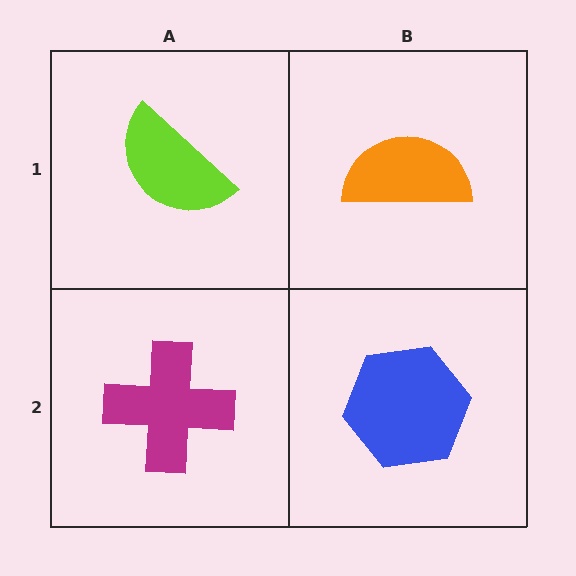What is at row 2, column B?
A blue hexagon.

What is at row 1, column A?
A lime semicircle.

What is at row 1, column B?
An orange semicircle.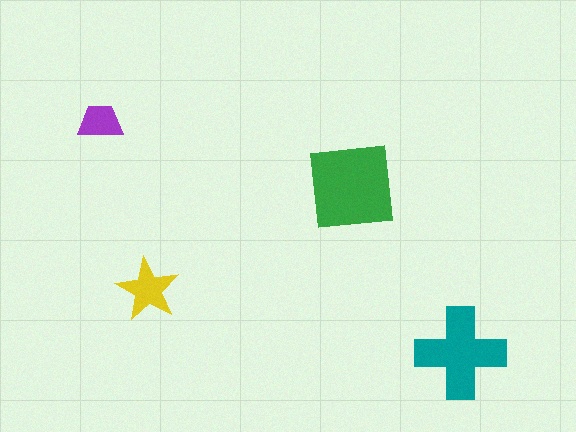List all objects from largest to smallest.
The green square, the teal cross, the yellow star, the purple trapezoid.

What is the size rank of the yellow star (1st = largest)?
3rd.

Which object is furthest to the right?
The teal cross is rightmost.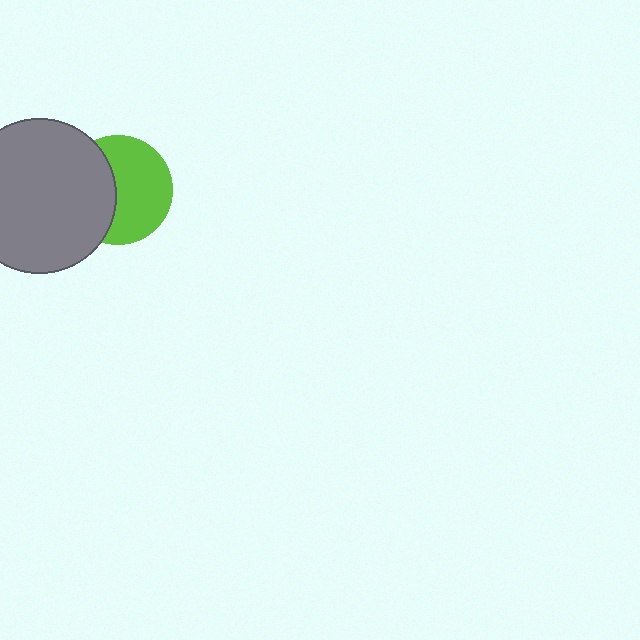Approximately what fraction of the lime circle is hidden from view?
Roughly 41% of the lime circle is hidden behind the gray circle.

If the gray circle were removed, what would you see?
You would see the complete lime circle.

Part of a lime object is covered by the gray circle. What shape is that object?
It is a circle.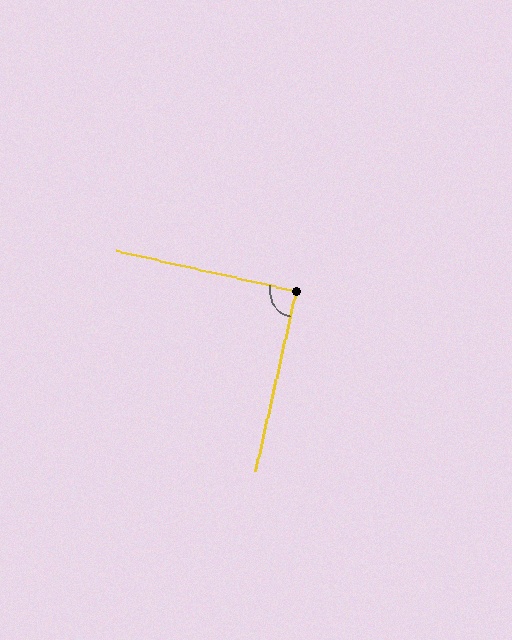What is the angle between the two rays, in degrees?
Approximately 90 degrees.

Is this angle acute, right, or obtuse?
It is approximately a right angle.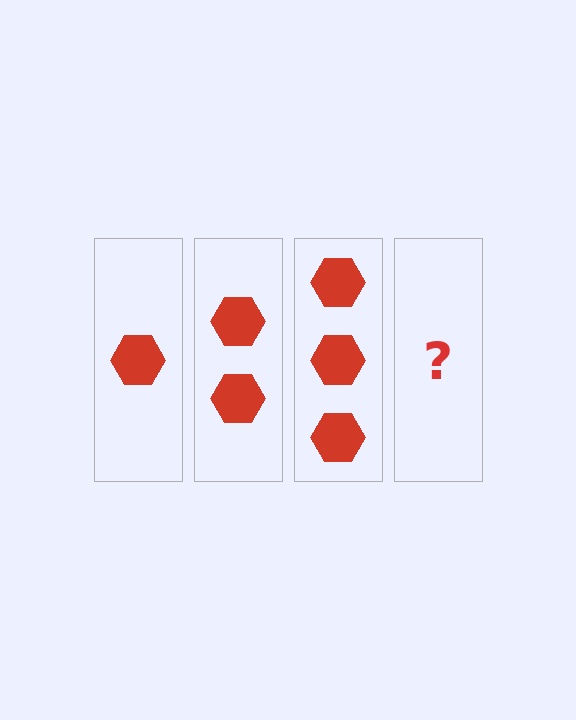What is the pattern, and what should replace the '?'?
The pattern is that each step adds one more hexagon. The '?' should be 4 hexagons.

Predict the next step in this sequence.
The next step is 4 hexagons.